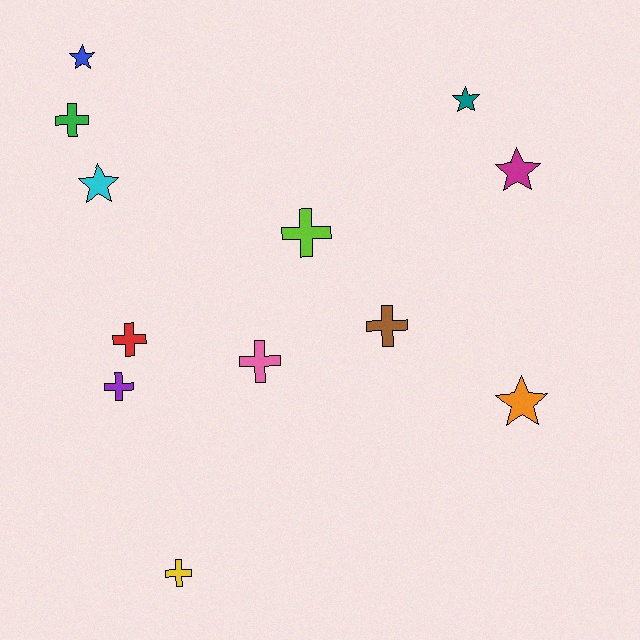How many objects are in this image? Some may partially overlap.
There are 12 objects.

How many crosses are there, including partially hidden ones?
There are 7 crosses.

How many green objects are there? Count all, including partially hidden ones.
There is 1 green object.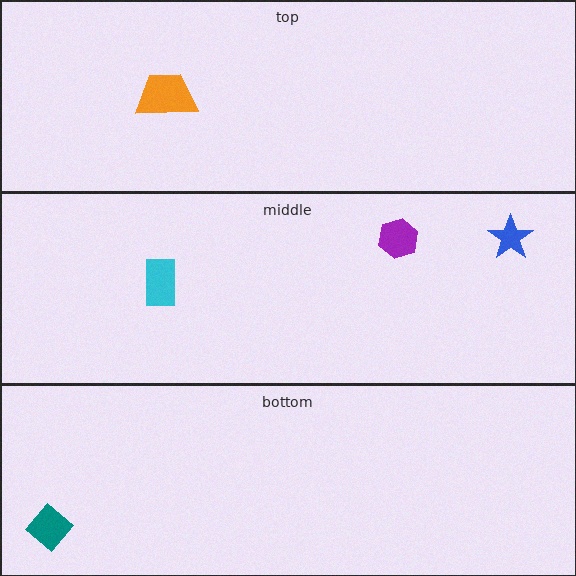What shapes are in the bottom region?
The teal diamond.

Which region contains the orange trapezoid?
The top region.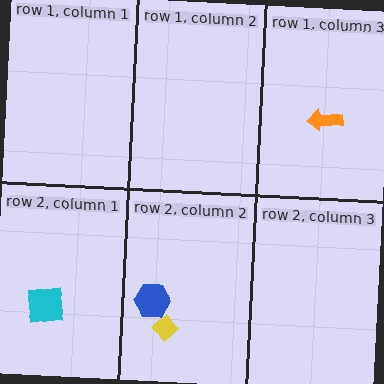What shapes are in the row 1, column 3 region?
The orange arrow.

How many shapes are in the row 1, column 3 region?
1.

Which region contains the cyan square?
The row 2, column 1 region.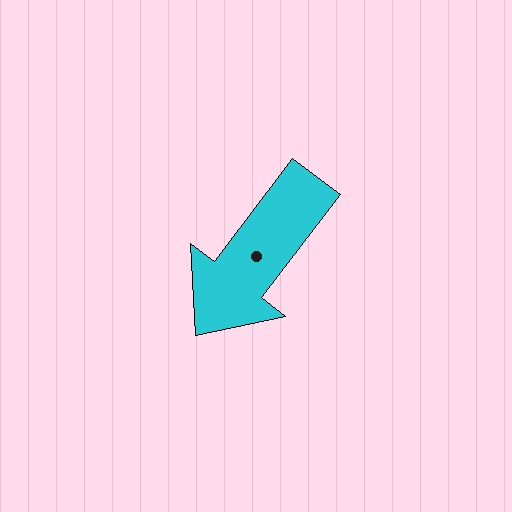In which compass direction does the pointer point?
Southwest.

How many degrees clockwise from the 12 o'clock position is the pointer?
Approximately 217 degrees.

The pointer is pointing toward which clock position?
Roughly 7 o'clock.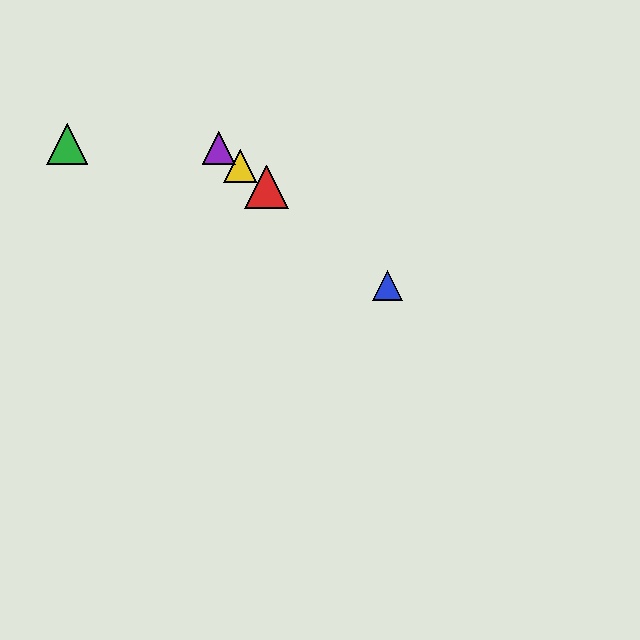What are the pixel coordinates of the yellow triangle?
The yellow triangle is at (240, 166).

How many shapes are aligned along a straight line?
4 shapes (the red triangle, the blue triangle, the yellow triangle, the purple triangle) are aligned along a straight line.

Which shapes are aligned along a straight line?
The red triangle, the blue triangle, the yellow triangle, the purple triangle are aligned along a straight line.